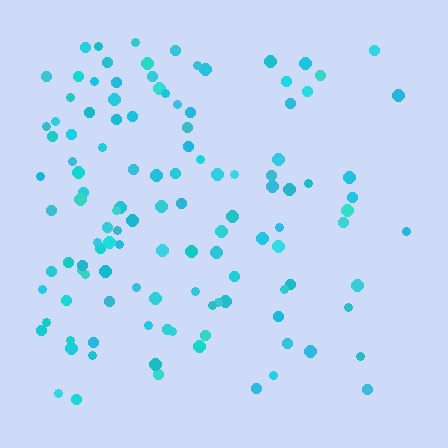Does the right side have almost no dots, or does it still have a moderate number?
Still a moderate number, just noticeably fewer than the left.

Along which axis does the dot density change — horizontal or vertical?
Horizontal.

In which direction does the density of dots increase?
From right to left, with the left side densest.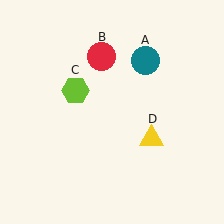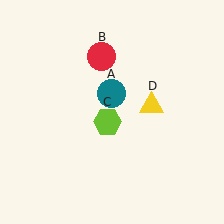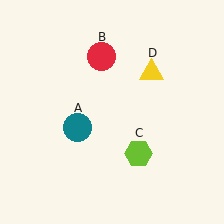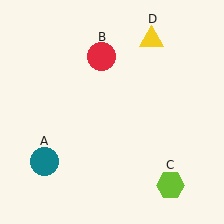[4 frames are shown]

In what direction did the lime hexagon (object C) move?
The lime hexagon (object C) moved down and to the right.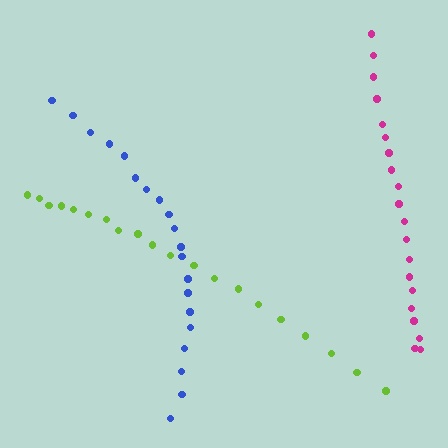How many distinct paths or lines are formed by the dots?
There are 3 distinct paths.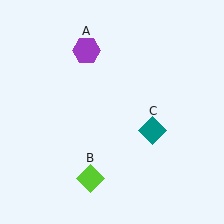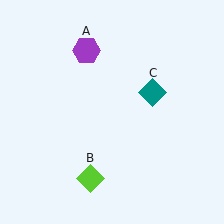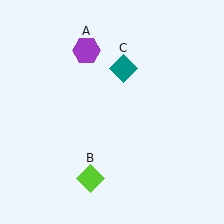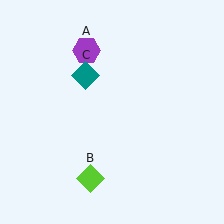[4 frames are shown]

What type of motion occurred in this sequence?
The teal diamond (object C) rotated counterclockwise around the center of the scene.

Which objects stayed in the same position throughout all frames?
Purple hexagon (object A) and lime diamond (object B) remained stationary.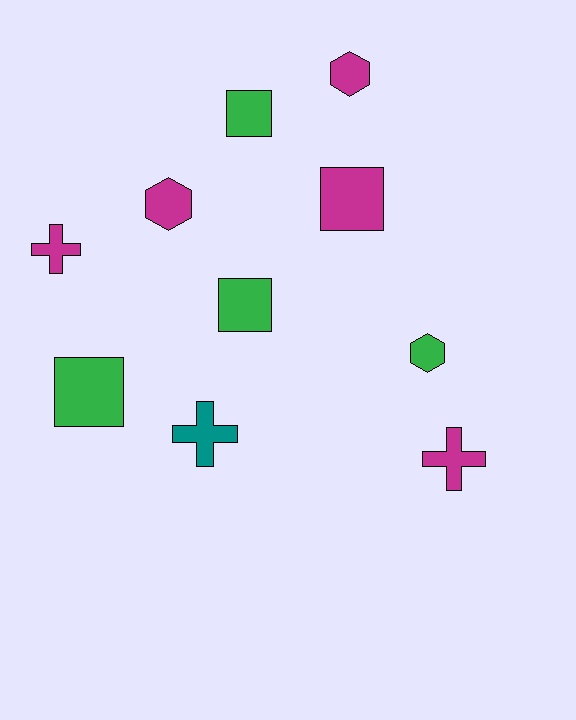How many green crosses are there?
There are no green crosses.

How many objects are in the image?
There are 10 objects.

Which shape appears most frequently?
Square, with 4 objects.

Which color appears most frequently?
Magenta, with 5 objects.